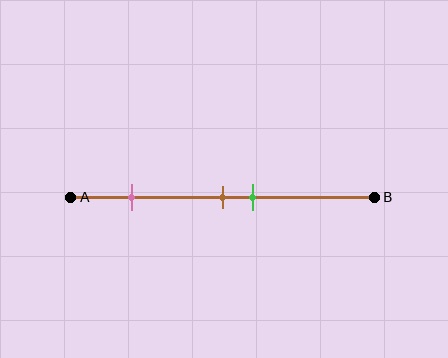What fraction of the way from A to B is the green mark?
The green mark is approximately 60% (0.6) of the way from A to B.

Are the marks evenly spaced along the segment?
No, the marks are not evenly spaced.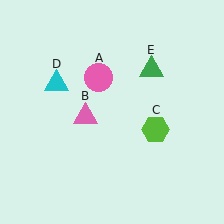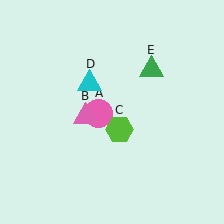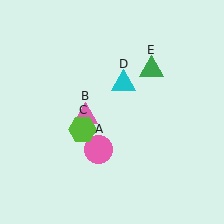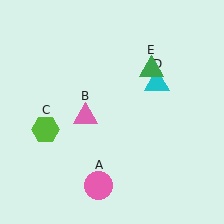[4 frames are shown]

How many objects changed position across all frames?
3 objects changed position: pink circle (object A), lime hexagon (object C), cyan triangle (object D).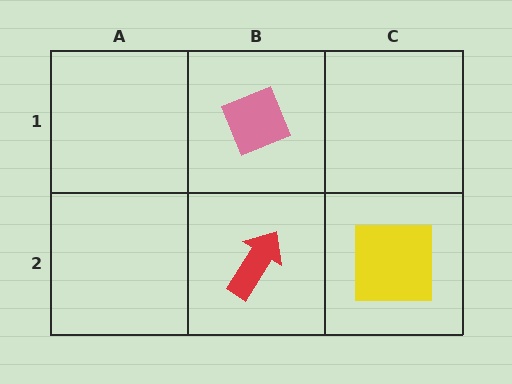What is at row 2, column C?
A yellow square.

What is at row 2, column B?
A red arrow.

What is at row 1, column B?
A pink diamond.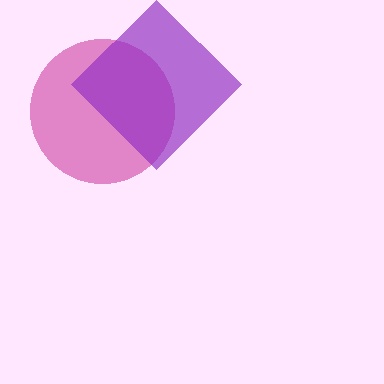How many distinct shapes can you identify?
There are 2 distinct shapes: a magenta circle, a purple diamond.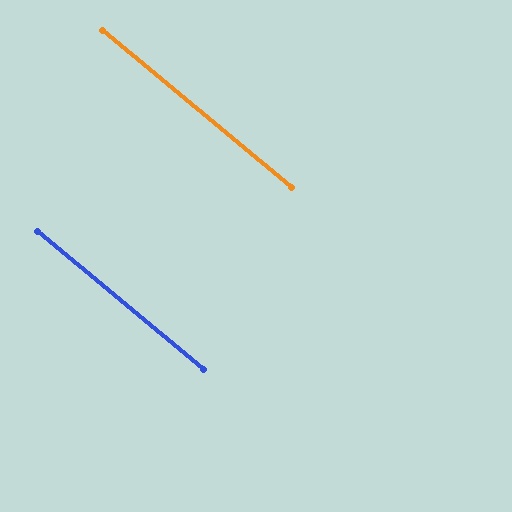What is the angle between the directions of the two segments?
Approximately 0 degrees.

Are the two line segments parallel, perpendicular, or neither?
Parallel — their directions differ by only 0.2°.